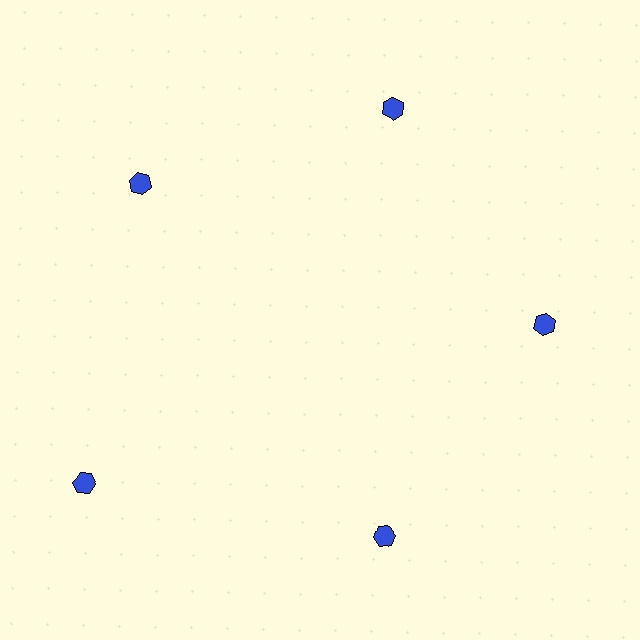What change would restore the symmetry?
The symmetry would be restored by moving it inward, back onto the ring so that all 5 hexagons sit at equal angles and equal distance from the center.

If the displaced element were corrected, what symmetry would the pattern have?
It would have 5-fold rotational symmetry — the pattern would map onto itself every 72 degrees.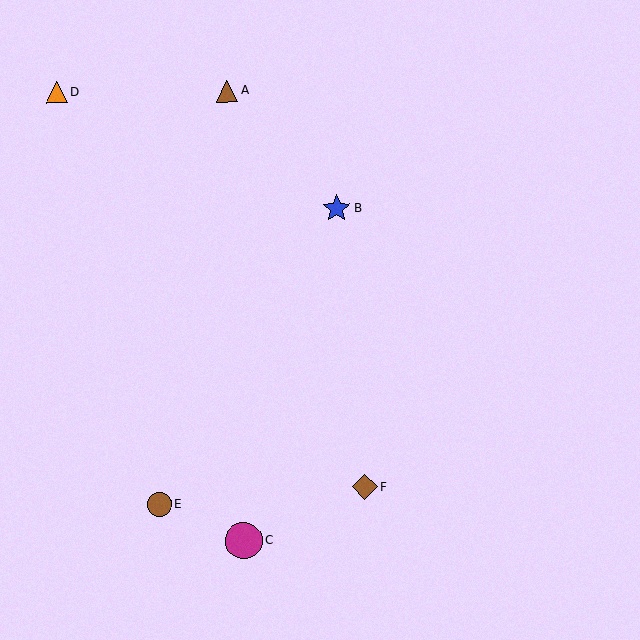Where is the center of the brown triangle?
The center of the brown triangle is at (227, 91).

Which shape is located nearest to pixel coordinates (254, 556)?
The magenta circle (labeled C) at (244, 541) is nearest to that location.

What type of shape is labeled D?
Shape D is an orange triangle.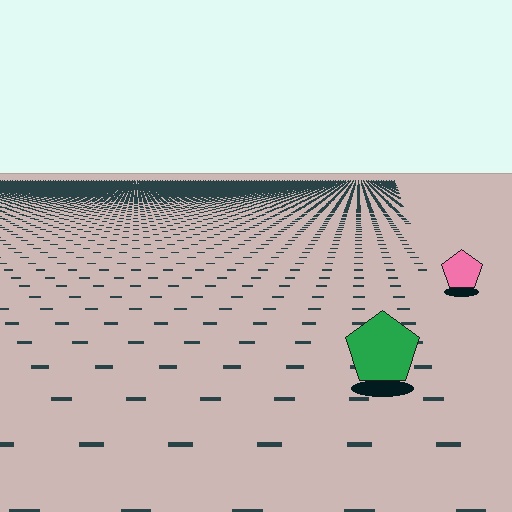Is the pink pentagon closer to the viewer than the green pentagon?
No. The green pentagon is closer — you can tell from the texture gradient: the ground texture is coarser near it.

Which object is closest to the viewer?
The green pentagon is closest. The texture marks near it are larger and more spread out.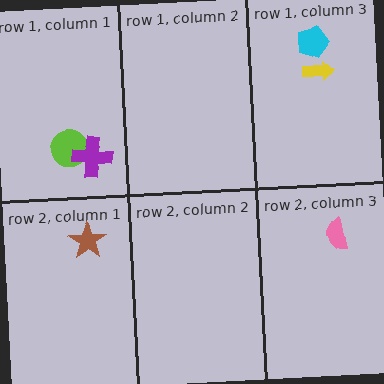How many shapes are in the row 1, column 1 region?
2.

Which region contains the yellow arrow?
The row 1, column 3 region.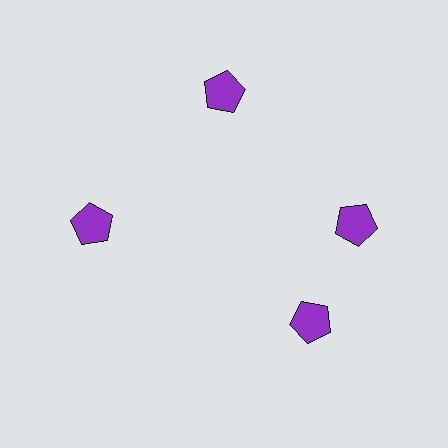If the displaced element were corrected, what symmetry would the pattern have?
It would have 4-fold rotational symmetry — the pattern would map onto itself every 90 degrees.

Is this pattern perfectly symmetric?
No. The 4 purple pentagons are arranged in a ring, but one element near the 6 o'clock position is rotated out of alignment along the ring, breaking the 4-fold rotational symmetry.